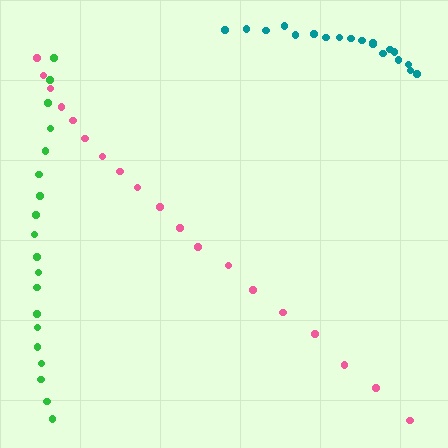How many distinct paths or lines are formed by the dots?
There are 3 distinct paths.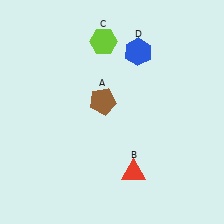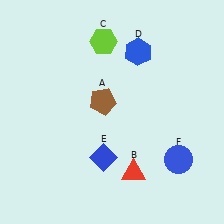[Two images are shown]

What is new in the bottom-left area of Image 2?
A blue diamond (E) was added in the bottom-left area of Image 2.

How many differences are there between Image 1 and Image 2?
There are 2 differences between the two images.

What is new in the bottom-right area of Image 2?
A blue circle (F) was added in the bottom-right area of Image 2.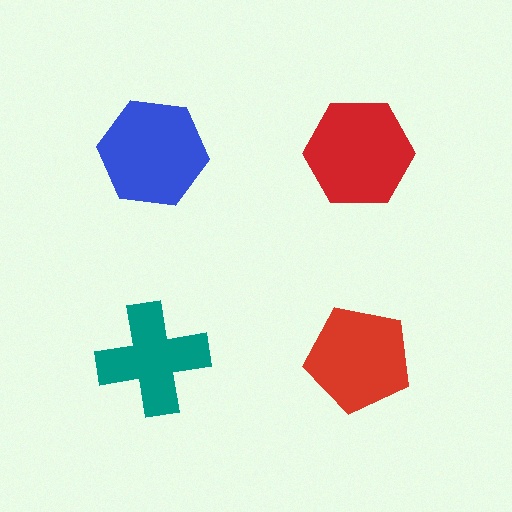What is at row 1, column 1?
A blue hexagon.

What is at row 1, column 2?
A red hexagon.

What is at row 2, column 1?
A teal cross.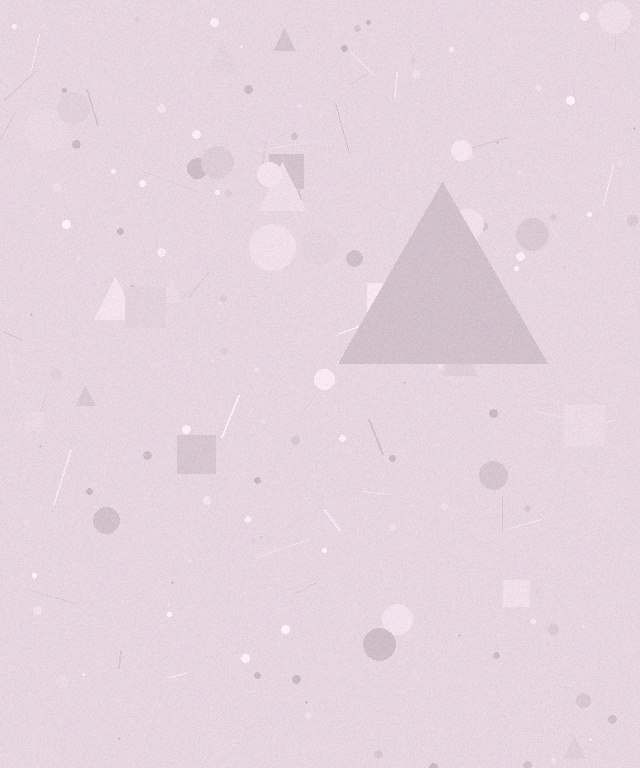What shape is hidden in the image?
A triangle is hidden in the image.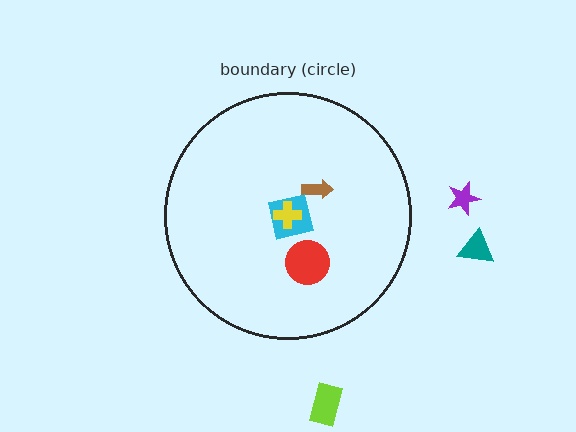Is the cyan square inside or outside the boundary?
Inside.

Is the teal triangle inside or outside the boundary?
Outside.